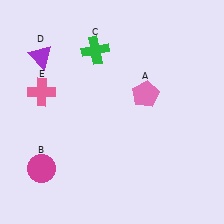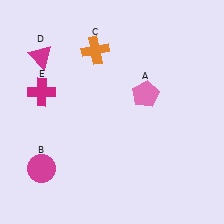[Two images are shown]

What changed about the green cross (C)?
In Image 1, C is green. In Image 2, it changed to orange.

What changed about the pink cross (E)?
In Image 1, E is pink. In Image 2, it changed to magenta.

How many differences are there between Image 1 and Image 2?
There are 3 differences between the two images.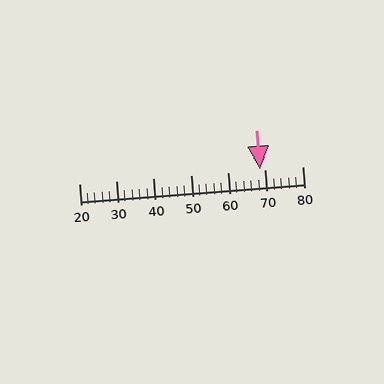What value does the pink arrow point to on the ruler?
The pink arrow points to approximately 68.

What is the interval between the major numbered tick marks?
The major tick marks are spaced 10 units apart.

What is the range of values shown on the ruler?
The ruler shows values from 20 to 80.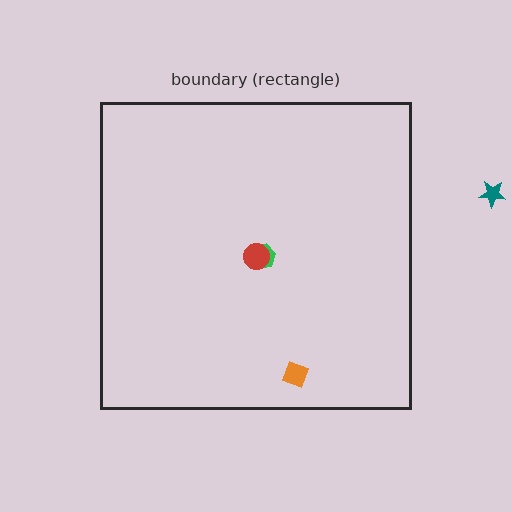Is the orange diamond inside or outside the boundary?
Inside.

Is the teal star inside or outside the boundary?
Outside.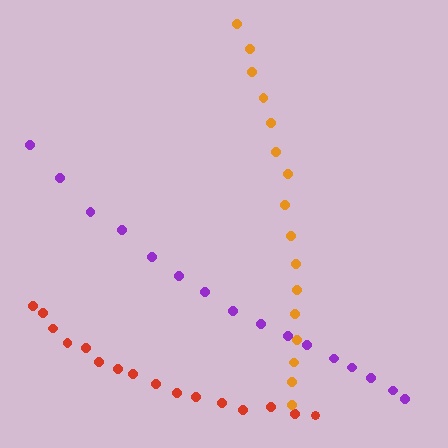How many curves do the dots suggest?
There are 3 distinct paths.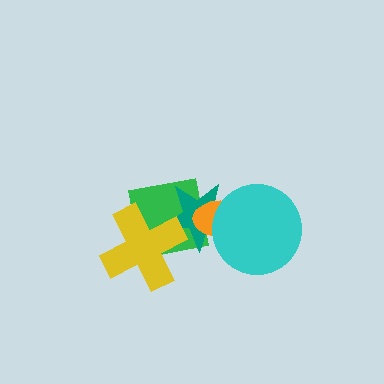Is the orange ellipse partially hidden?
Yes, it is partially covered by another shape.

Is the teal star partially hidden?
Yes, it is partially covered by another shape.